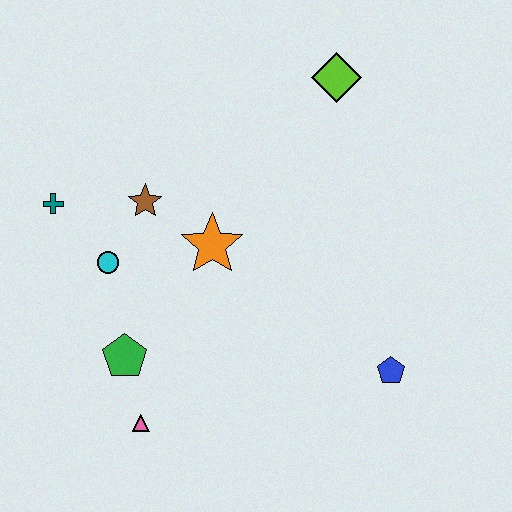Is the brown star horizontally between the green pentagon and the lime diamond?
Yes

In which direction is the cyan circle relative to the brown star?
The cyan circle is below the brown star.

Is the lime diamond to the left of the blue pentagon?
Yes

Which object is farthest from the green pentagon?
The lime diamond is farthest from the green pentagon.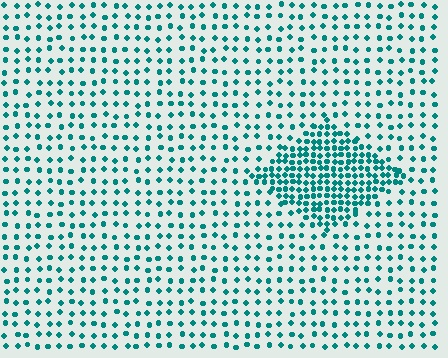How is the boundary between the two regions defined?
The boundary is defined by a change in element density (approximately 2.5x ratio). All elements are the same color, size, and shape.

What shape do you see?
I see a diamond.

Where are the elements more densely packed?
The elements are more densely packed inside the diamond boundary.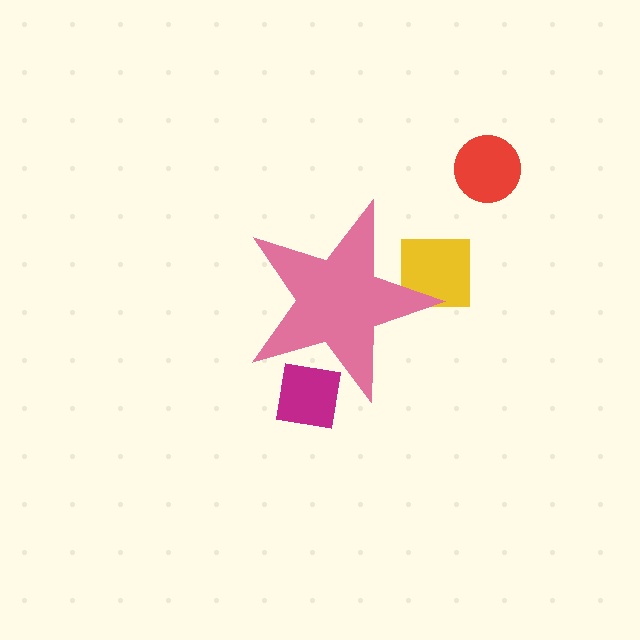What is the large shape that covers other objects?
A pink star.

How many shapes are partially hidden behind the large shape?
2 shapes are partially hidden.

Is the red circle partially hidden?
No, the red circle is fully visible.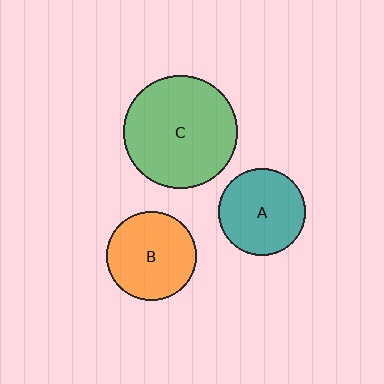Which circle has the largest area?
Circle C (green).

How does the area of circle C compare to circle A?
Approximately 1.7 times.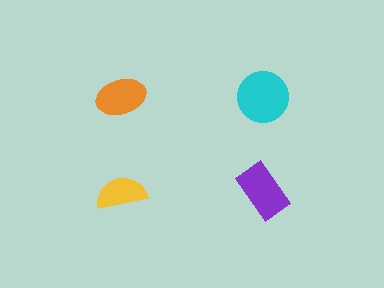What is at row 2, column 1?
A yellow semicircle.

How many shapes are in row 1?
2 shapes.